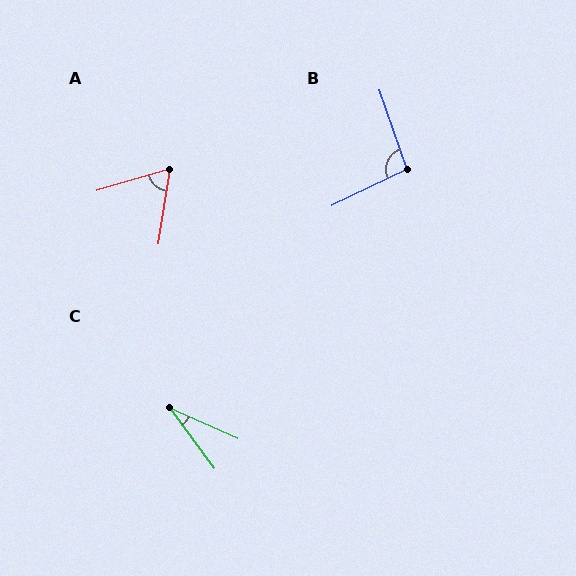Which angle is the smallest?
C, at approximately 30 degrees.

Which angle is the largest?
B, at approximately 97 degrees.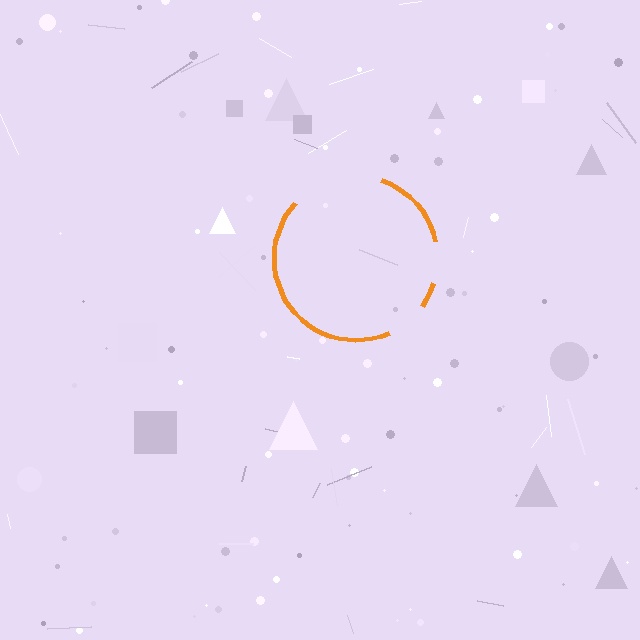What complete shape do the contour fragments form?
The contour fragments form a circle.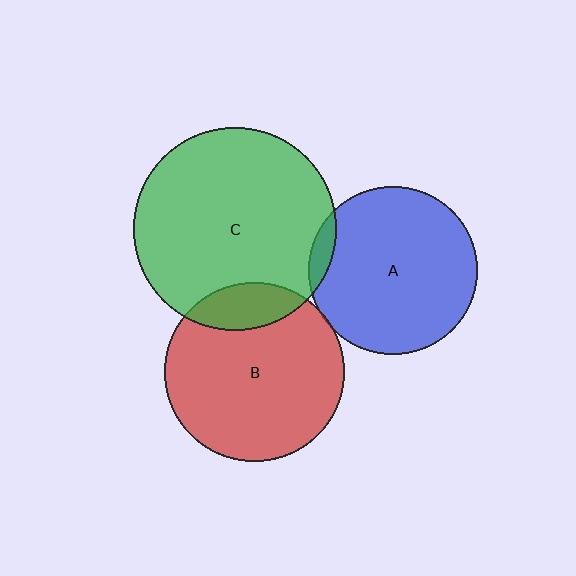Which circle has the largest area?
Circle C (green).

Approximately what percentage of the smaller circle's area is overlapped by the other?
Approximately 15%.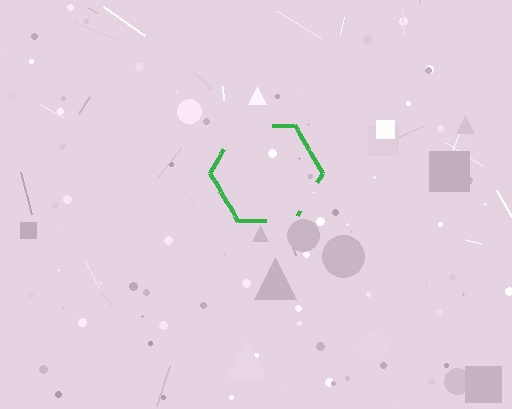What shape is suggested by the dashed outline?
The dashed outline suggests a hexagon.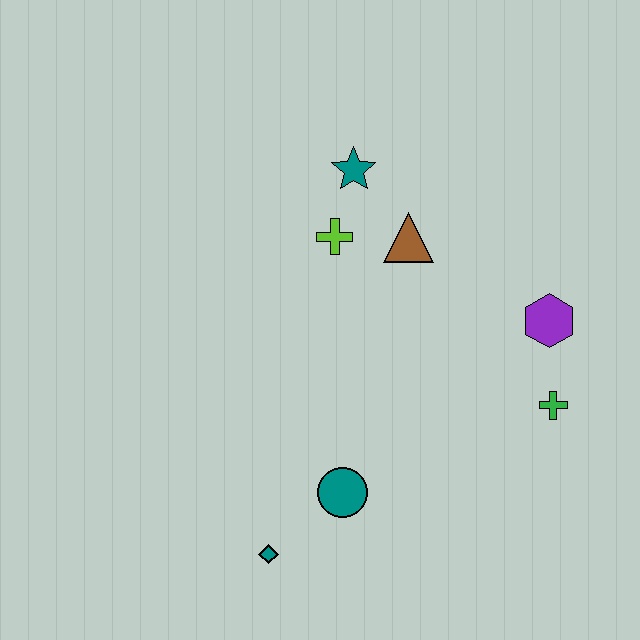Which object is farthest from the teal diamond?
The teal star is farthest from the teal diamond.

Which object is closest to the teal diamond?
The teal circle is closest to the teal diamond.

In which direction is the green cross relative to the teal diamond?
The green cross is to the right of the teal diamond.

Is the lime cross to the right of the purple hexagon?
No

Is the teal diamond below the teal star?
Yes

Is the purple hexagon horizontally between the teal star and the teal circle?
No